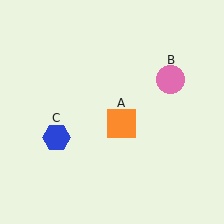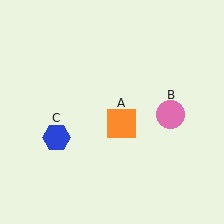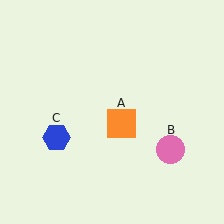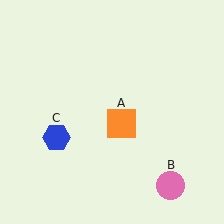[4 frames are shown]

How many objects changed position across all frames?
1 object changed position: pink circle (object B).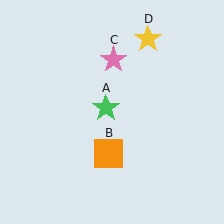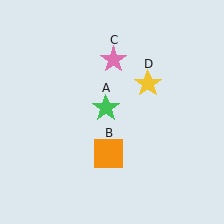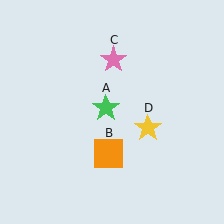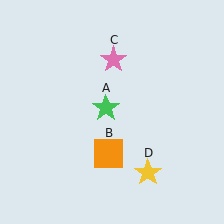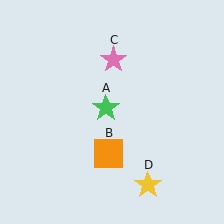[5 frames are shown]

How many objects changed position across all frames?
1 object changed position: yellow star (object D).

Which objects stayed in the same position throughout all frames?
Green star (object A) and orange square (object B) and pink star (object C) remained stationary.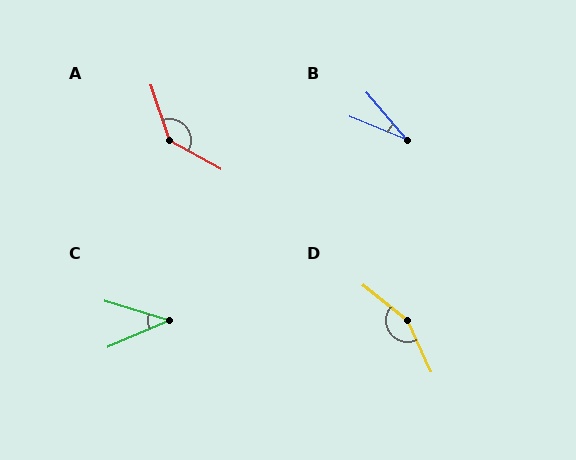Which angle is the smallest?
B, at approximately 27 degrees.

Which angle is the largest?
D, at approximately 154 degrees.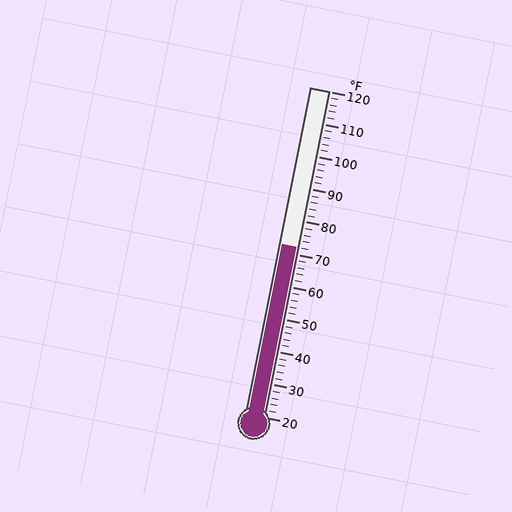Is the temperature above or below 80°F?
The temperature is below 80°F.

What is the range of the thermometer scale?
The thermometer scale ranges from 20°F to 120°F.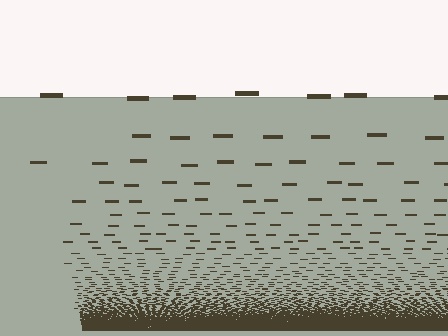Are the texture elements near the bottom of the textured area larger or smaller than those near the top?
Smaller. The gradient is inverted — elements near the bottom are smaller and denser.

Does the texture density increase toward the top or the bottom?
Density increases toward the bottom.